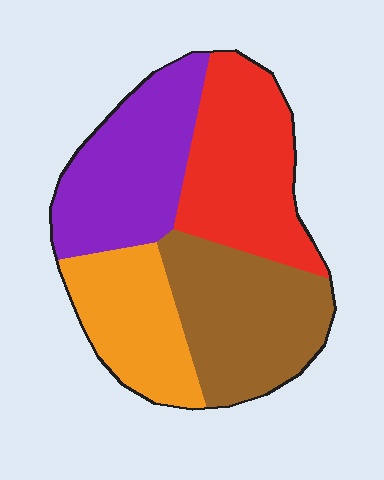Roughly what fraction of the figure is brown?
Brown covers about 25% of the figure.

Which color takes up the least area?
Orange, at roughly 20%.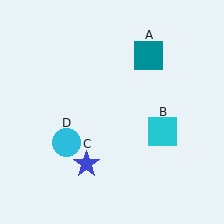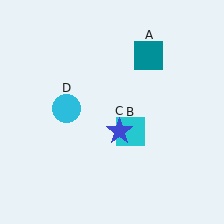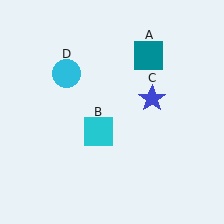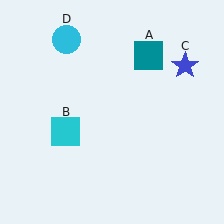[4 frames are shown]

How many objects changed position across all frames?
3 objects changed position: cyan square (object B), blue star (object C), cyan circle (object D).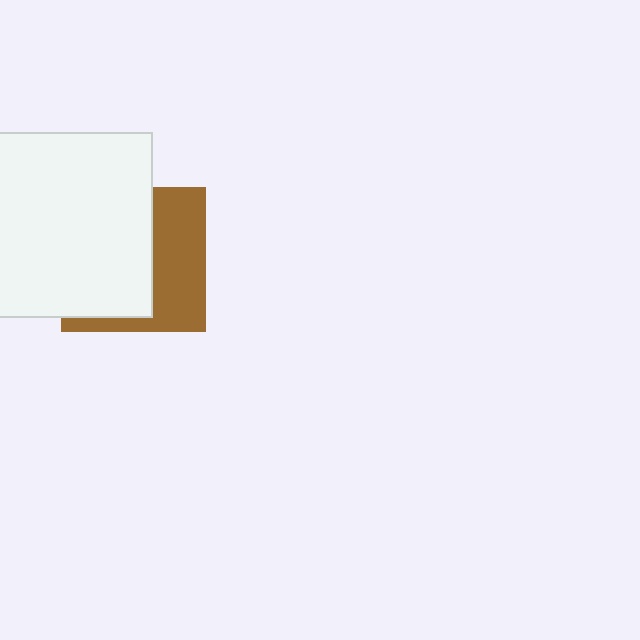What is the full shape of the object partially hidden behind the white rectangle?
The partially hidden object is a brown square.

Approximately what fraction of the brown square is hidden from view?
Roughly 58% of the brown square is hidden behind the white rectangle.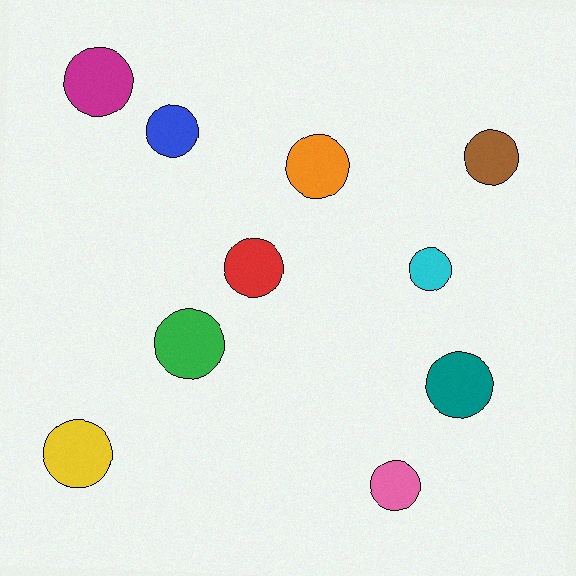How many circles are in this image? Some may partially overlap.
There are 10 circles.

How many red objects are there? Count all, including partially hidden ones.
There is 1 red object.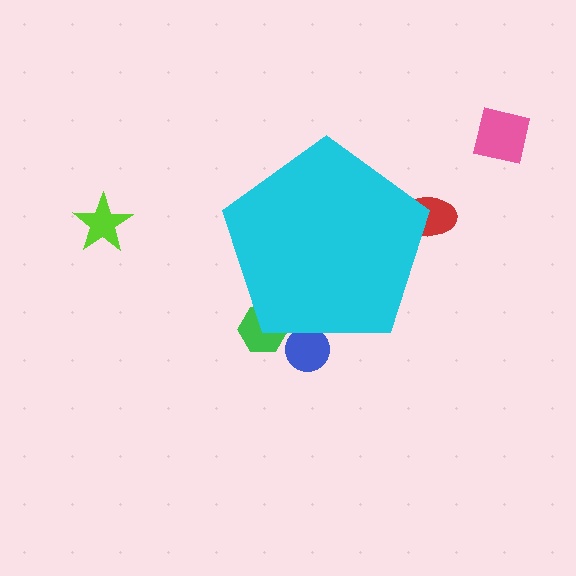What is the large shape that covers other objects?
A cyan pentagon.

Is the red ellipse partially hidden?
Yes, the red ellipse is partially hidden behind the cyan pentagon.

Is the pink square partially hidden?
No, the pink square is fully visible.